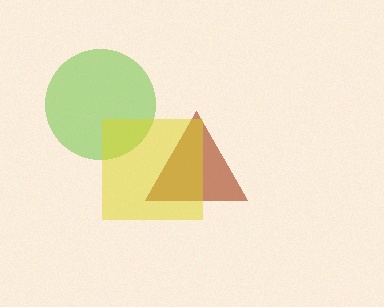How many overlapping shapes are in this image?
There are 3 overlapping shapes in the image.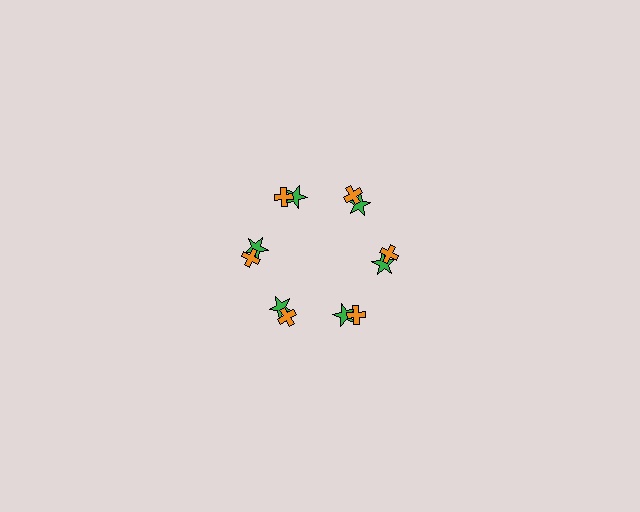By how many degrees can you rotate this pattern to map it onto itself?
The pattern maps onto itself every 60 degrees of rotation.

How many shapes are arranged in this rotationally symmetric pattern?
There are 12 shapes, arranged in 6 groups of 2.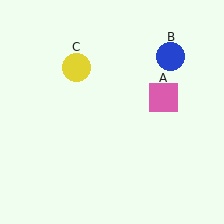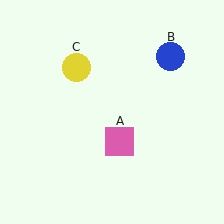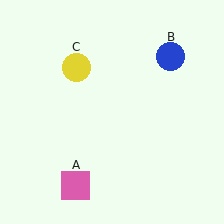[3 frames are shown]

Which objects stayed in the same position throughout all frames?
Blue circle (object B) and yellow circle (object C) remained stationary.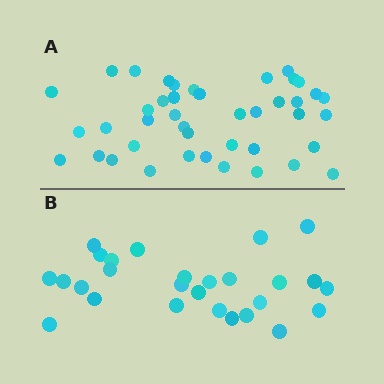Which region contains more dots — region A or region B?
Region A (the top region) has more dots.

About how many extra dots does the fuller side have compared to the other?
Region A has approximately 15 more dots than region B.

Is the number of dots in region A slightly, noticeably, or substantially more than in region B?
Region A has substantially more. The ratio is roughly 1.6 to 1.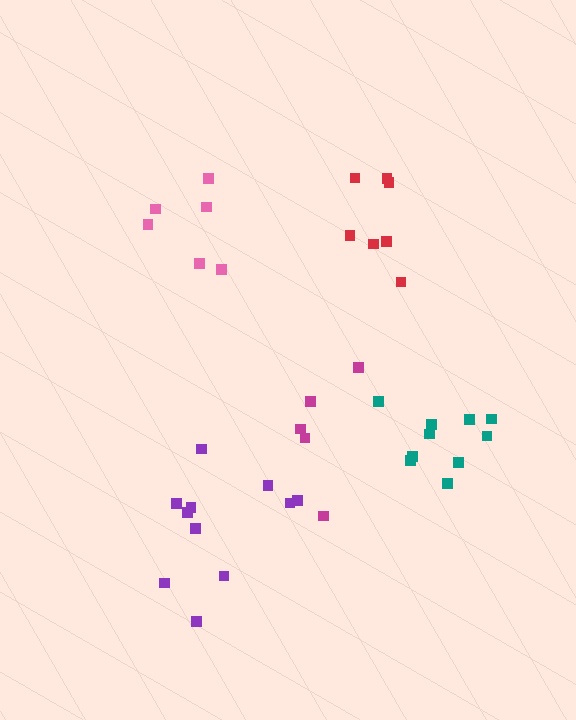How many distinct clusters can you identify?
There are 5 distinct clusters.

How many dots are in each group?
Group 1: 11 dots, Group 2: 6 dots, Group 3: 10 dots, Group 4: 7 dots, Group 5: 5 dots (39 total).